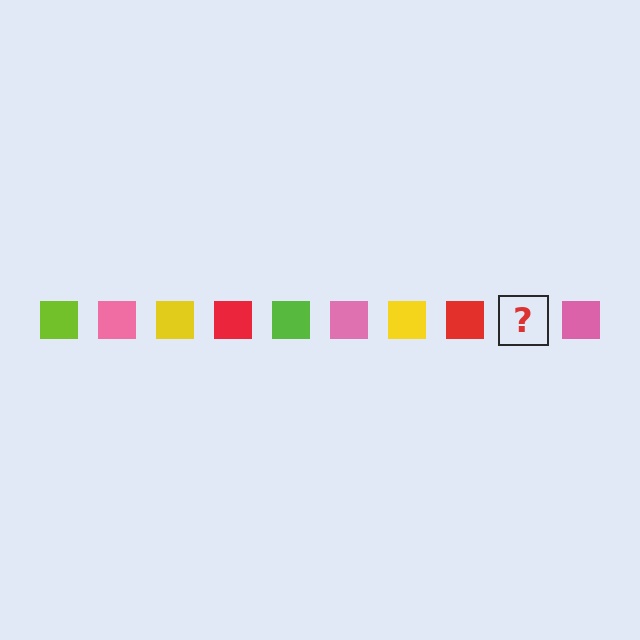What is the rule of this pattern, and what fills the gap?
The rule is that the pattern cycles through lime, pink, yellow, red squares. The gap should be filled with a lime square.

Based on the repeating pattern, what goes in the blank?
The blank should be a lime square.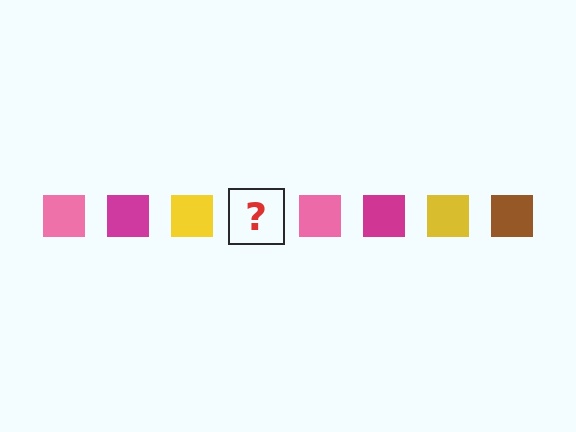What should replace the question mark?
The question mark should be replaced with a brown square.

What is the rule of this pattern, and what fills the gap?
The rule is that the pattern cycles through pink, magenta, yellow, brown squares. The gap should be filled with a brown square.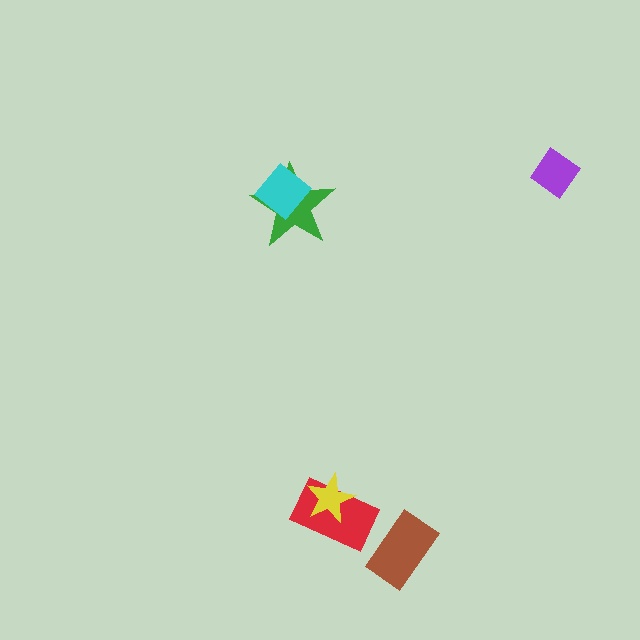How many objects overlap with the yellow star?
1 object overlaps with the yellow star.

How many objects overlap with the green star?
1 object overlaps with the green star.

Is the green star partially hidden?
Yes, it is partially covered by another shape.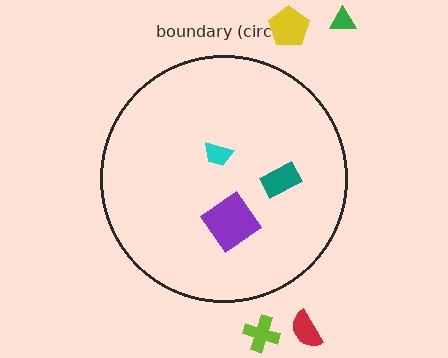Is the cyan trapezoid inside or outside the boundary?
Inside.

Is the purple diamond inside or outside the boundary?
Inside.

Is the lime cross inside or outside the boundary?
Outside.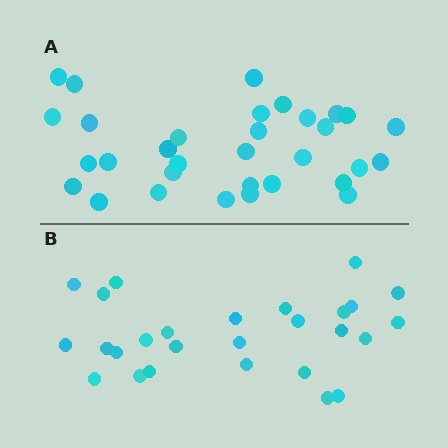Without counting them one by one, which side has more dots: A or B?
Region A (the top region) has more dots.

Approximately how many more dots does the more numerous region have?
Region A has about 5 more dots than region B.